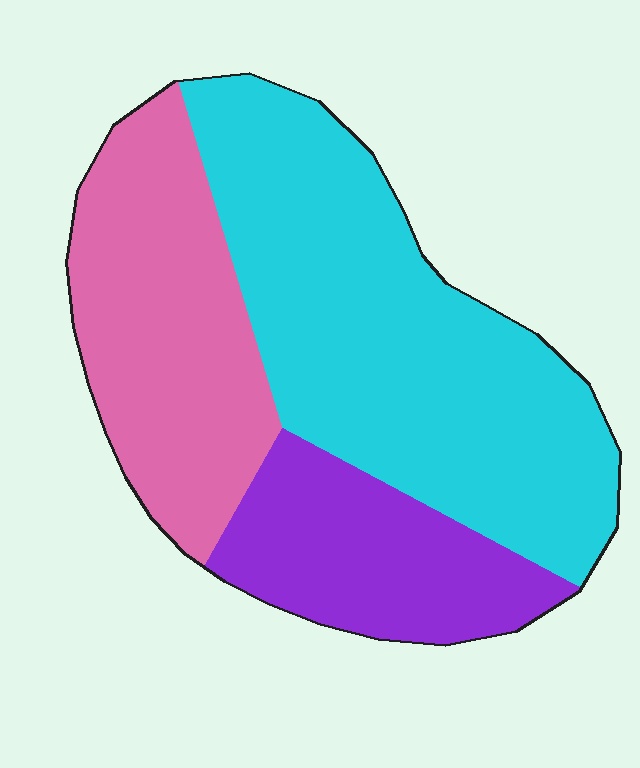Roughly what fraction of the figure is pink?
Pink takes up about one third (1/3) of the figure.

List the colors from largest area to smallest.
From largest to smallest: cyan, pink, purple.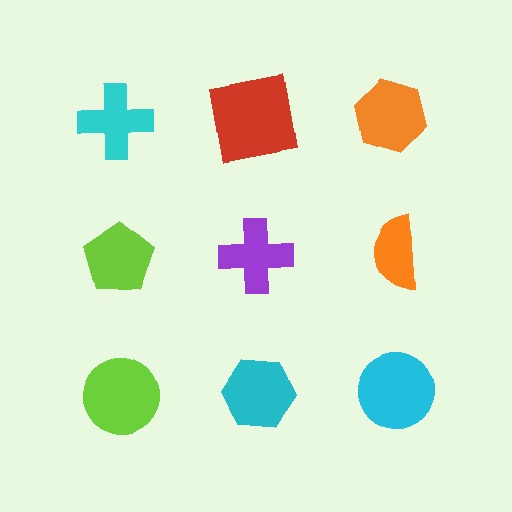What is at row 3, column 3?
A cyan circle.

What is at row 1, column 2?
A red square.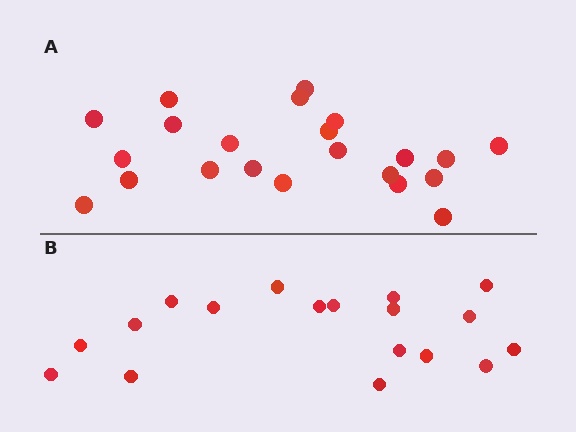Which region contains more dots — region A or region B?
Region A (the top region) has more dots.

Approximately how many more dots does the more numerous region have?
Region A has about 4 more dots than region B.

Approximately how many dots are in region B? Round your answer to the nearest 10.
About 20 dots. (The exact count is 18, which rounds to 20.)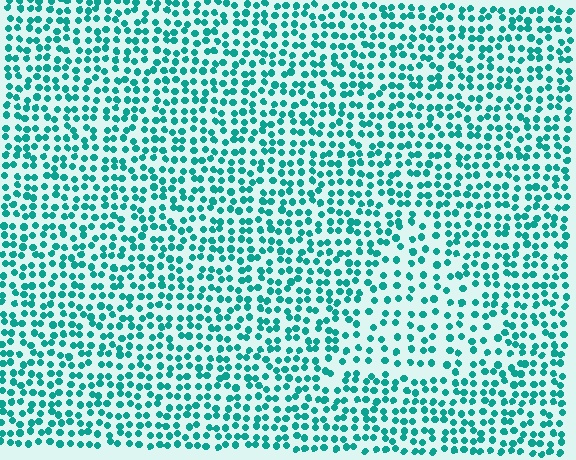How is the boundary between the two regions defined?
The boundary is defined by a change in element density (approximately 1.7x ratio). All elements are the same color, size, and shape.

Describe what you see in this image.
The image contains small teal elements arranged at two different densities. A triangle-shaped region is visible where the elements are less densely packed than the surrounding area.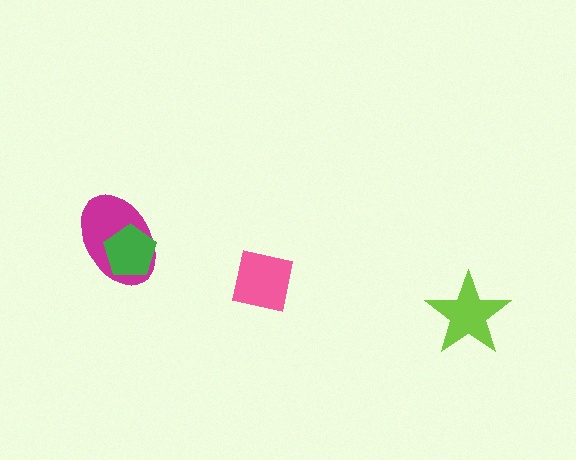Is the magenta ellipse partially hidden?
Yes, it is partially covered by another shape.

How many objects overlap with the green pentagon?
1 object overlaps with the green pentagon.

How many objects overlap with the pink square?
0 objects overlap with the pink square.